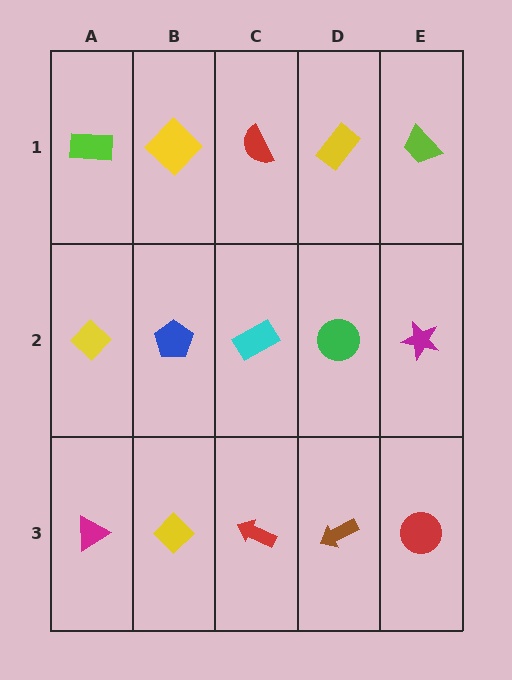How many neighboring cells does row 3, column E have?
2.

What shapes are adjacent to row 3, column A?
A yellow diamond (row 2, column A), a yellow diamond (row 3, column B).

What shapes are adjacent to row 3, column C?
A cyan rectangle (row 2, column C), a yellow diamond (row 3, column B), a brown arrow (row 3, column D).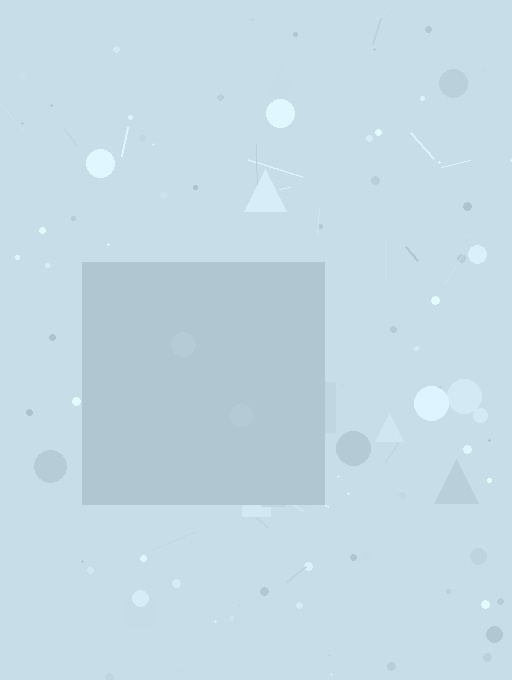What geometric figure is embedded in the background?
A square is embedded in the background.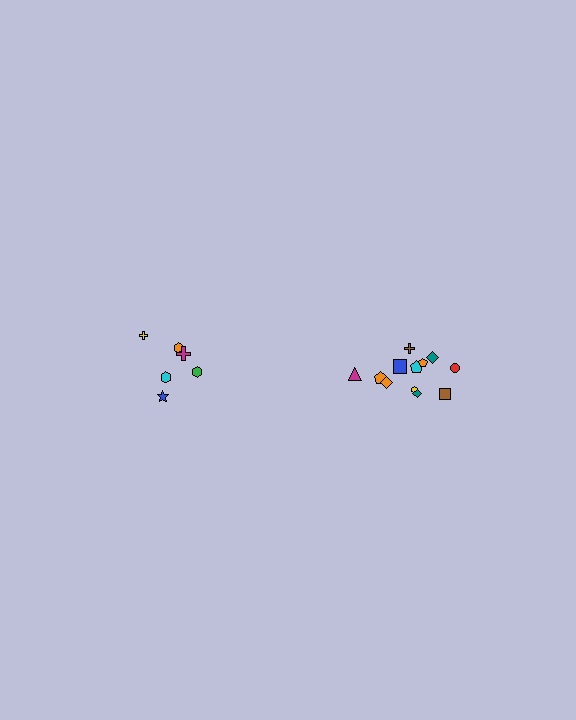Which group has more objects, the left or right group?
The right group.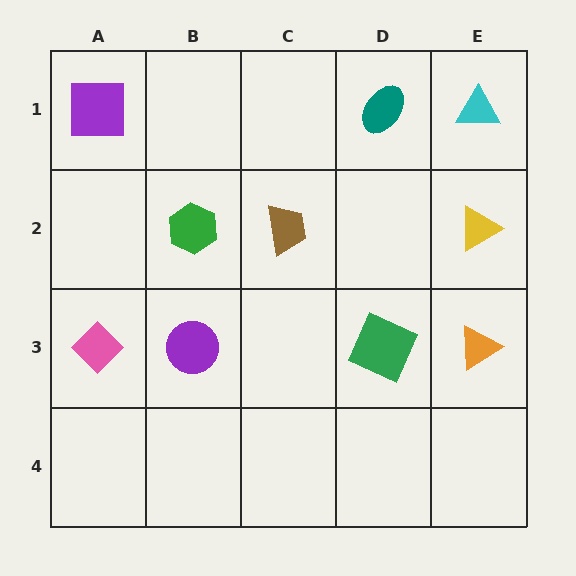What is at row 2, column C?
A brown trapezoid.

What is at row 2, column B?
A green hexagon.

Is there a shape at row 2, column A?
No, that cell is empty.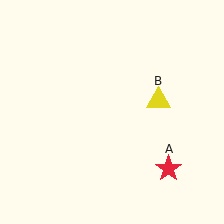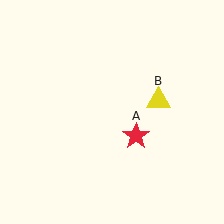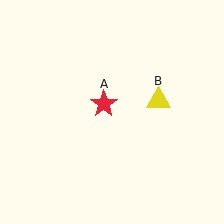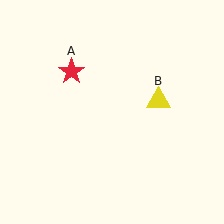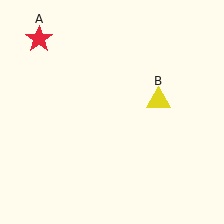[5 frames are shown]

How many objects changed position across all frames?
1 object changed position: red star (object A).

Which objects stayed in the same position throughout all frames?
Yellow triangle (object B) remained stationary.